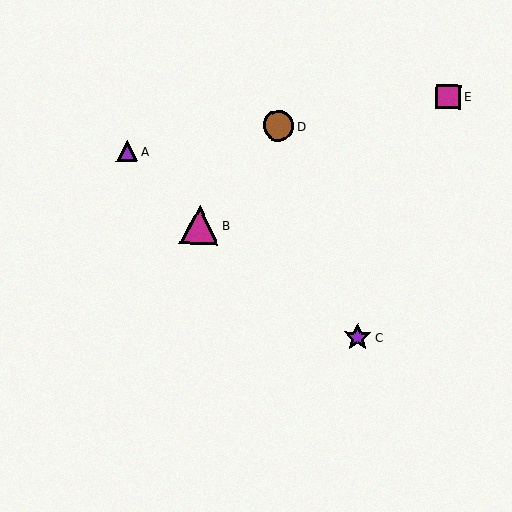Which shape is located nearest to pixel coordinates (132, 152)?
The purple triangle (labeled A) at (127, 151) is nearest to that location.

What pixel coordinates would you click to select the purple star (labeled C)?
Click at (357, 337) to select the purple star C.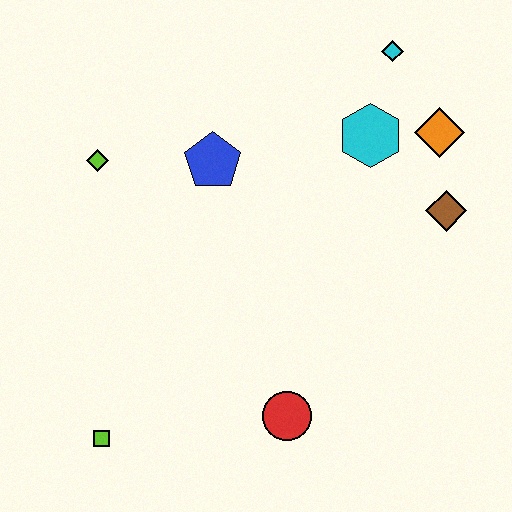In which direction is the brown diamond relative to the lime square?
The brown diamond is to the right of the lime square.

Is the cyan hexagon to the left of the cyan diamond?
Yes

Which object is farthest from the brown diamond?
The lime square is farthest from the brown diamond.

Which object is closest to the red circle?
The lime square is closest to the red circle.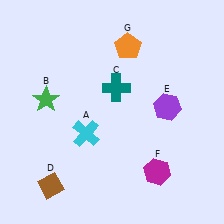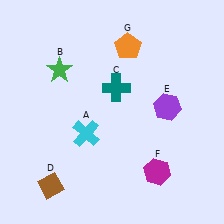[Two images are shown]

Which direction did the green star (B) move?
The green star (B) moved up.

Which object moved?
The green star (B) moved up.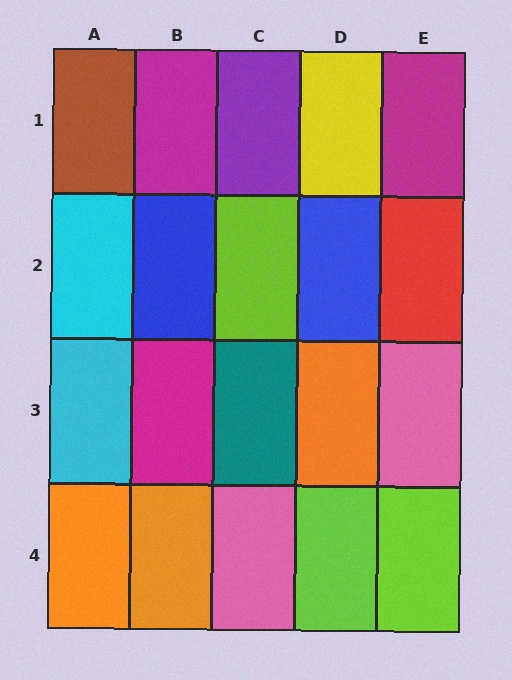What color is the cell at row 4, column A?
Orange.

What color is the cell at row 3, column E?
Pink.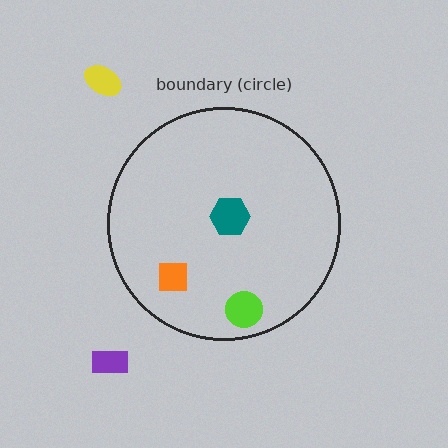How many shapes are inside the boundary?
3 inside, 2 outside.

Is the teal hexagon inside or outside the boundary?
Inside.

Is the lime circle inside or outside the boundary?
Inside.